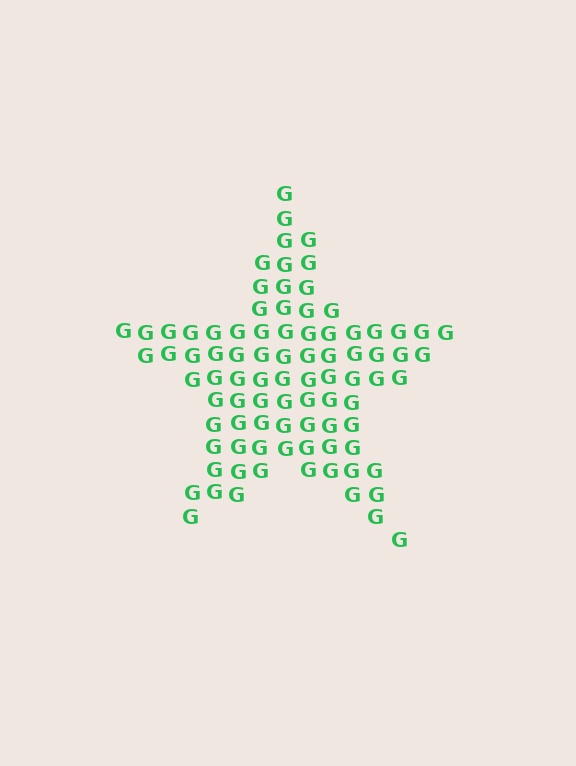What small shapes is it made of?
It is made of small letter G's.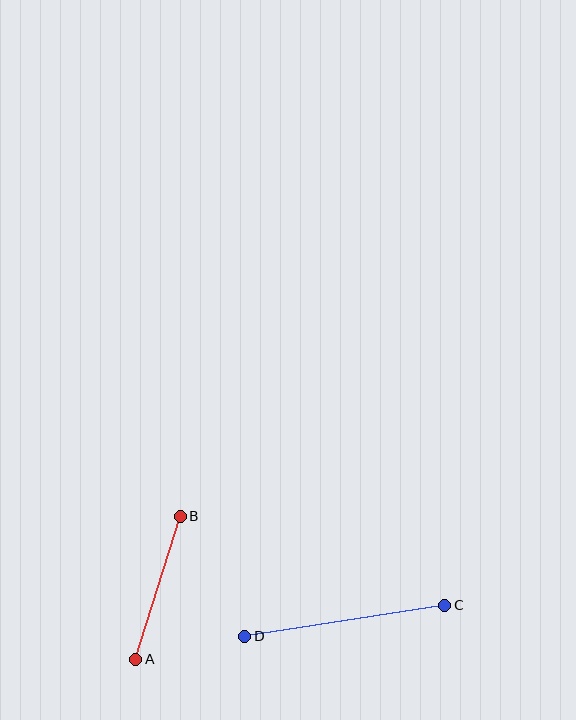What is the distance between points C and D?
The distance is approximately 202 pixels.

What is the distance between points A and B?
The distance is approximately 149 pixels.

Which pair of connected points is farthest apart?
Points C and D are farthest apart.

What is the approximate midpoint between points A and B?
The midpoint is at approximately (158, 588) pixels.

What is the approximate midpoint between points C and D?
The midpoint is at approximately (345, 621) pixels.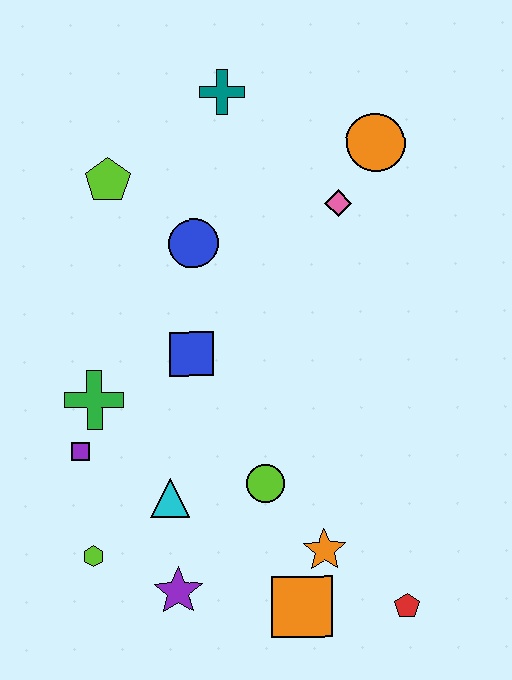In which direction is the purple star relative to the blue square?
The purple star is below the blue square.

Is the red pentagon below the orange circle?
Yes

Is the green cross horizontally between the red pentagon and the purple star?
No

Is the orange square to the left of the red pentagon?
Yes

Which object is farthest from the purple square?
The orange circle is farthest from the purple square.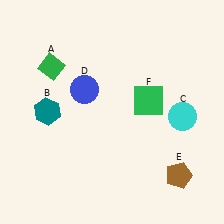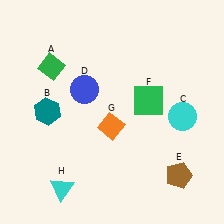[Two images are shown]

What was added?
An orange diamond (G), a cyan triangle (H) were added in Image 2.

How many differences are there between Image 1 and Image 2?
There are 2 differences between the two images.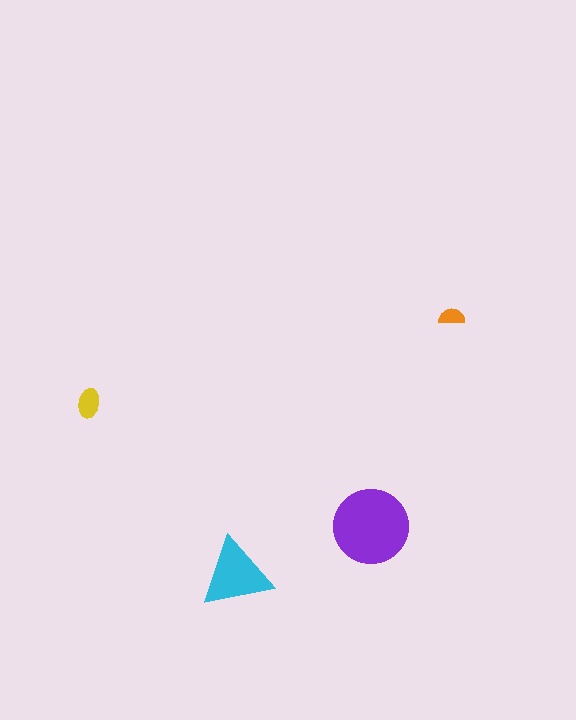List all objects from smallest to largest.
The orange semicircle, the yellow ellipse, the cyan triangle, the purple circle.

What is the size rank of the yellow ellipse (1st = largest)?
3rd.